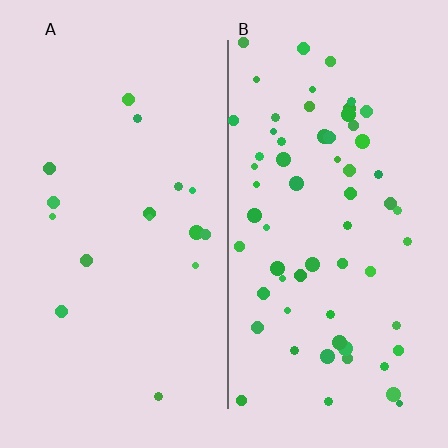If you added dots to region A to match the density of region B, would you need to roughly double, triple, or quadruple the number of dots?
Approximately quadruple.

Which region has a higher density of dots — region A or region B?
B (the right).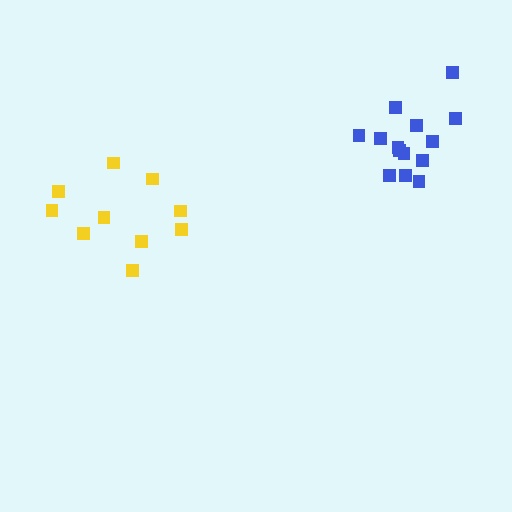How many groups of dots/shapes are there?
There are 2 groups.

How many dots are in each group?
Group 1: 14 dots, Group 2: 10 dots (24 total).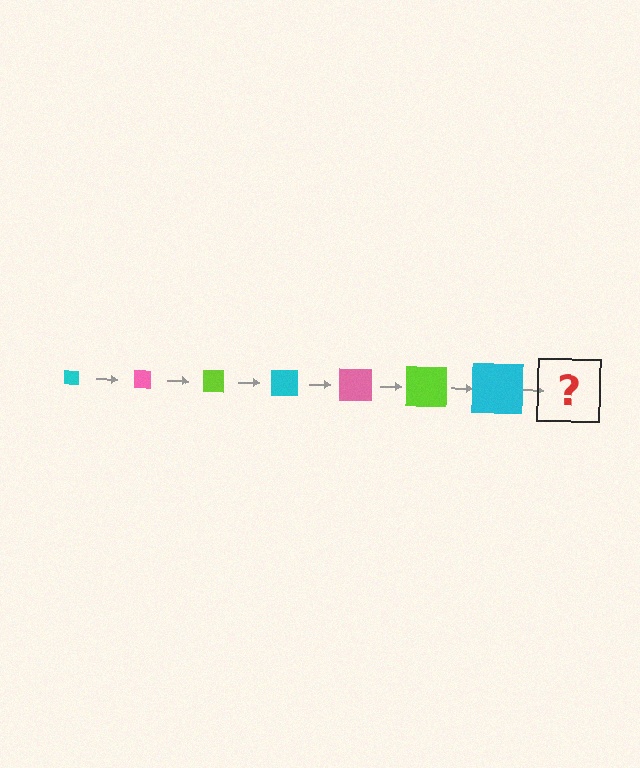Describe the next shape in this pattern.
It should be a pink square, larger than the previous one.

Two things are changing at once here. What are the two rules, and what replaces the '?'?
The two rules are that the square grows larger each step and the color cycles through cyan, pink, and lime. The '?' should be a pink square, larger than the previous one.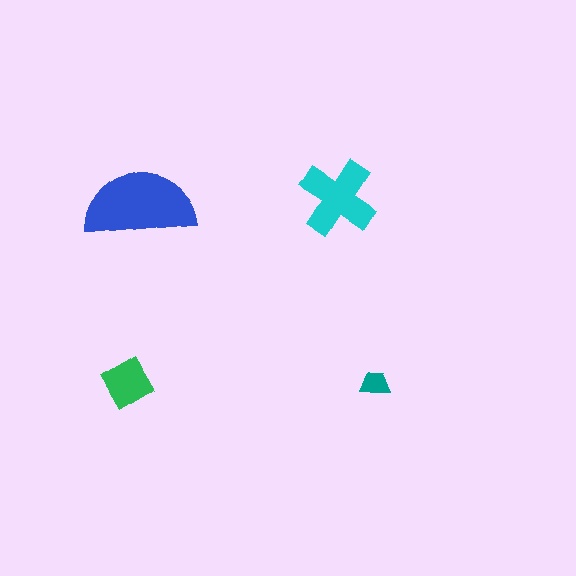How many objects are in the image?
There are 4 objects in the image.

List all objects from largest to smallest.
The blue semicircle, the cyan cross, the green diamond, the teal trapezoid.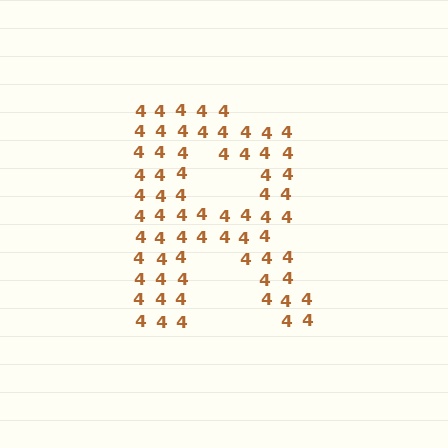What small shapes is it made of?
It is made of small digit 4's.